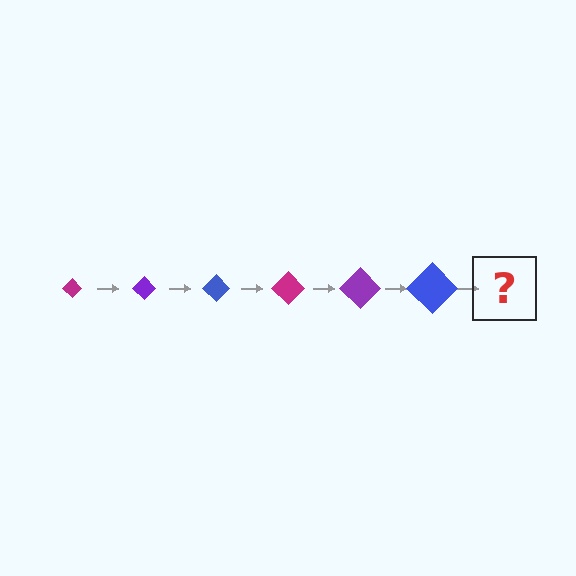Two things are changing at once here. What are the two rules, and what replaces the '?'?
The two rules are that the diamond grows larger each step and the color cycles through magenta, purple, and blue. The '?' should be a magenta diamond, larger than the previous one.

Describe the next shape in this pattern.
It should be a magenta diamond, larger than the previous one.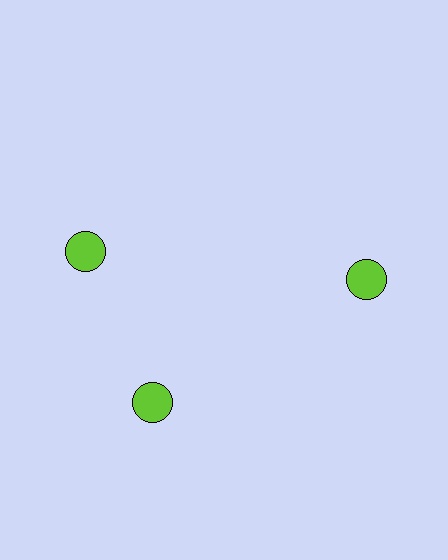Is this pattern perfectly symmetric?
No. The 3 lime circles are arranged in a ring, but one element near the 11 o'clock position is rotated out of alignment along the ring, breaking the 3-fold rotational symmetry.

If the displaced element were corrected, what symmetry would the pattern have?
It would have 3-fold rotational symmetry — the pattern would map onto itself every 120 degrees.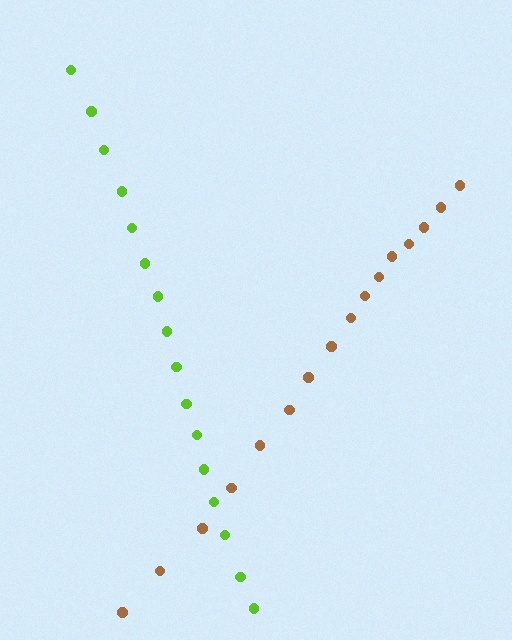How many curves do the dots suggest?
There are 2 distinct paths.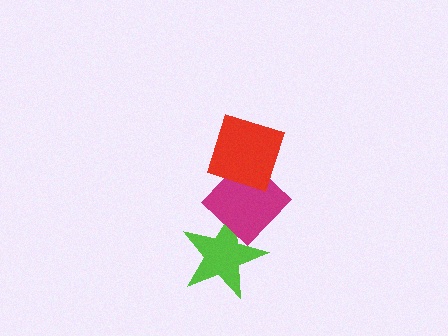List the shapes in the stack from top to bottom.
From top to bottom: the red diamond, the magenta diamond, the lime star.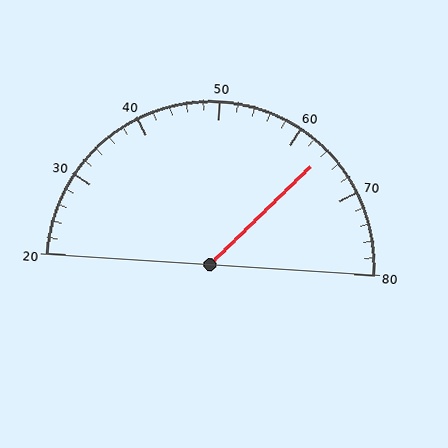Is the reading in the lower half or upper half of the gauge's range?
The reading is in the upper half of the range (20 to 80).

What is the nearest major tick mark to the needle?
The nearest major tick mark is 60.